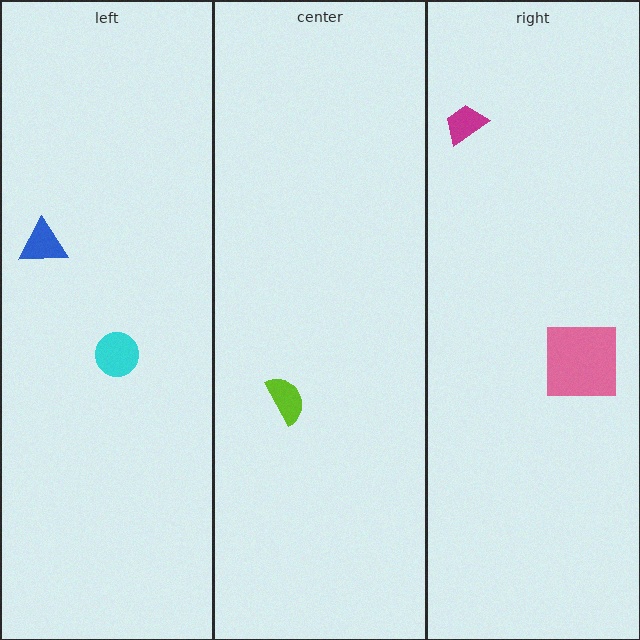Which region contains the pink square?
The right region.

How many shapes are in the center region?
1.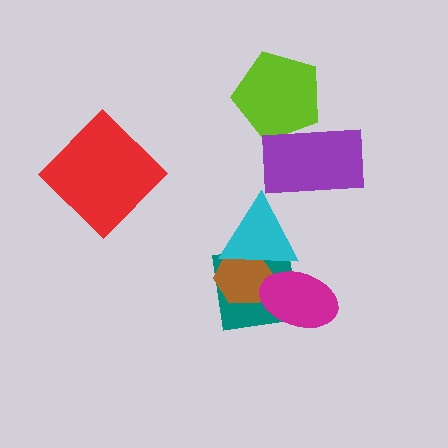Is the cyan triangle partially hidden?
Yes, it is partially covered by another shape.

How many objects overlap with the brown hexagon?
3 objects overlap with the brown hexagon.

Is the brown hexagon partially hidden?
Yes, it is partially covered by another shape.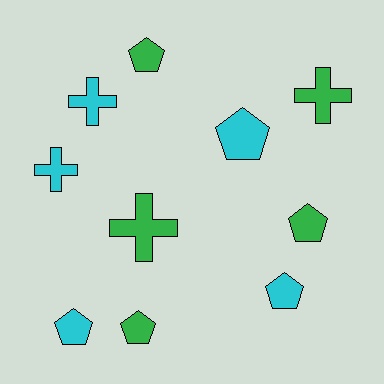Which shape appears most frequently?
Pentagon, with 6 objects.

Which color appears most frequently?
Cyan, with 5 objects.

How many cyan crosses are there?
There are 2 cyan crosses.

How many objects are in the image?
There are 10 objects.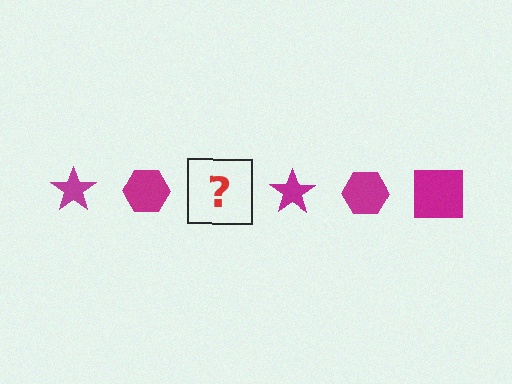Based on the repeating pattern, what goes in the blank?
The blank should be a magenta square.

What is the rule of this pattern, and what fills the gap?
The rule is that the pattern cycles through star, hexagon, square shapes in magenta. The gap should be filled with a magenta square.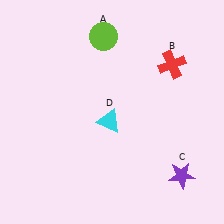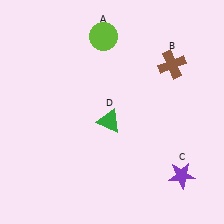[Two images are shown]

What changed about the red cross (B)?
In Image 1, B is red. In Image 2, it changed to brown.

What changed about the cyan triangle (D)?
In Image 1, D is cyan. In Image 2, it changed to green.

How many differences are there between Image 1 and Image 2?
There are 2 differences between the two images.